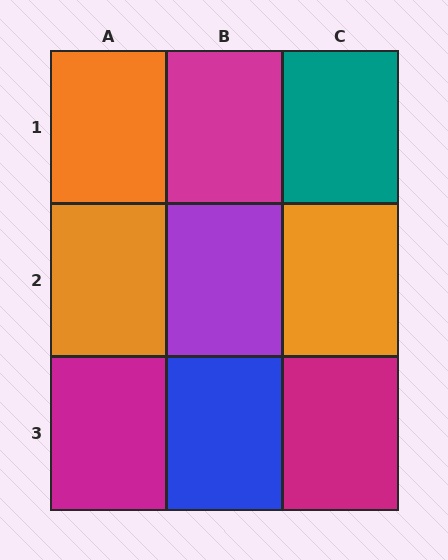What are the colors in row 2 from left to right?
Orange, purple, orange.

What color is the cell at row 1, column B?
Magenta.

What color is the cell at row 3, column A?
Magenta.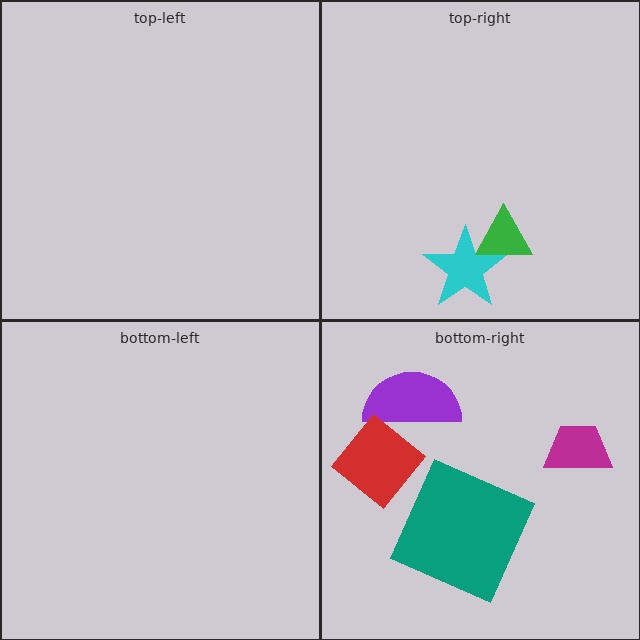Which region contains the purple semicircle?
The bottom-right region.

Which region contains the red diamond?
The bottom-right region.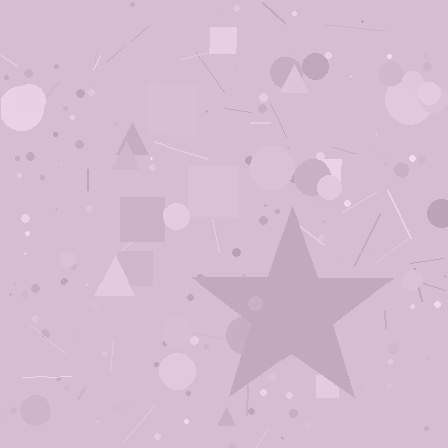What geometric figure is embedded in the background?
A star is embedded in the background.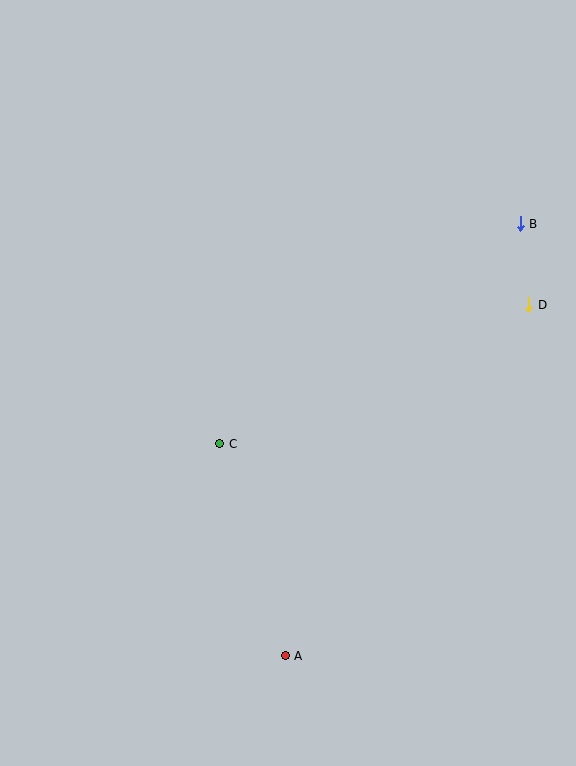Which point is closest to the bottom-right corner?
Point A is closest to the bottom-right corner.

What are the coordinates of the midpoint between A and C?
The midpoint between A and C is at (253, 550).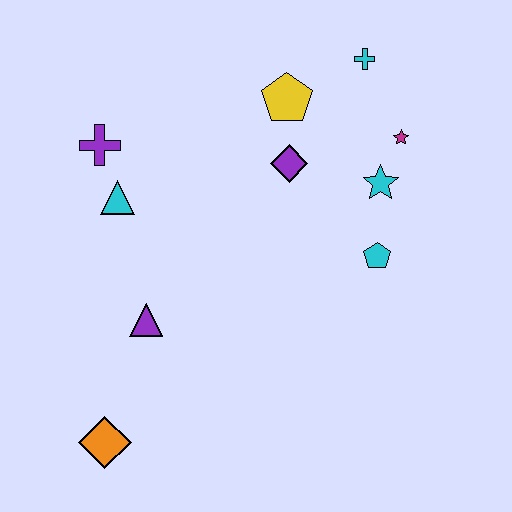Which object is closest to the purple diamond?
The yellow pentagon is closest to the purple diamond.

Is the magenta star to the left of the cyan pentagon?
No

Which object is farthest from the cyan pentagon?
The orange diamond is farthest from the cyan pentagon.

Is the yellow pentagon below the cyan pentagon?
No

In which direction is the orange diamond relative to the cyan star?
The orange diamond is to the left of the cyan star.